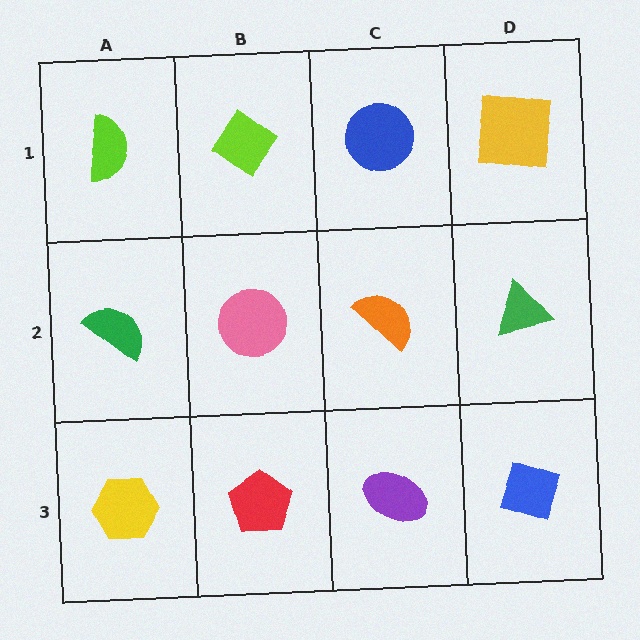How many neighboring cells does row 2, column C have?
4.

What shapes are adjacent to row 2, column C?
A blue circle (row 1, column C), a purple ellipse (row 3, column C), a pink circle (row 2, column B), a green triangle (row 2, column D).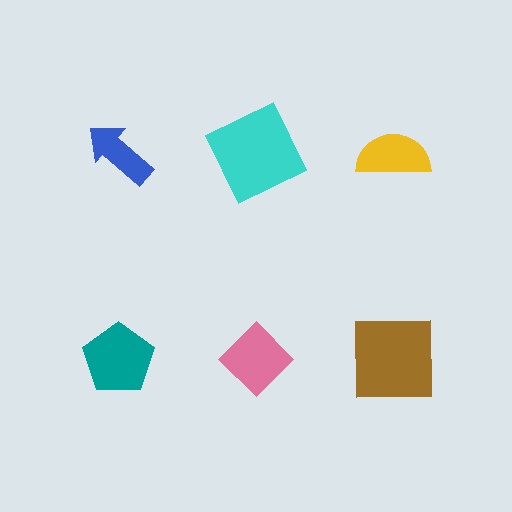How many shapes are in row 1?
3 shapes.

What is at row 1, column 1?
A blue arrow.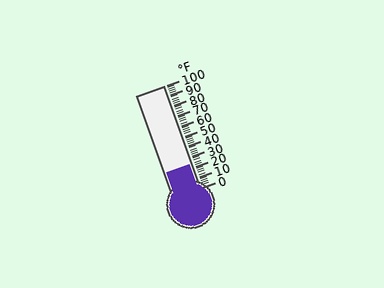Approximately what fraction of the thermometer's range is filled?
The thermometer is filled to approximately 25% of its range.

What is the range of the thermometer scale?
The thermometer scale ranges from 0°F to 100°F.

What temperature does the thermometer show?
The thermometer shows approximately 24°F.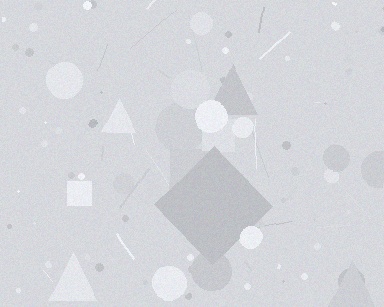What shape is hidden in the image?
A diamond is hidden in the image.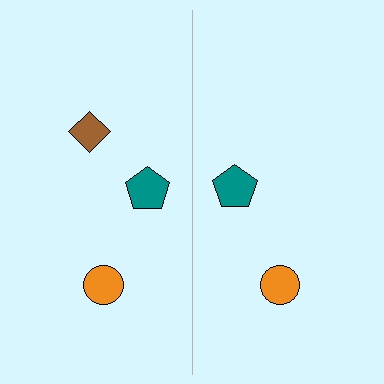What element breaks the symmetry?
A brown diamond is missing from the right side.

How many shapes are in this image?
There are 5 shapes in this image.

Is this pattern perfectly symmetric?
No, the pattern is not perfectly symmetric. A brown diamond is missing from the right side.